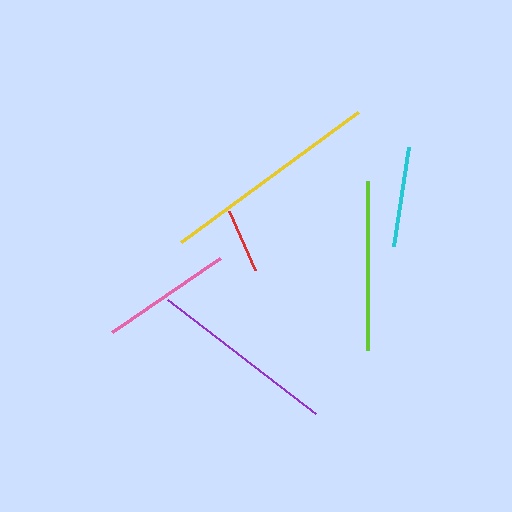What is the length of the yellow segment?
The yellow segment is approximately 219 pixels long.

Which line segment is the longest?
The yellow line is the longest at approximately 219 pixels.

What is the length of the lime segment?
The lime segment is approximately 169 pixels long.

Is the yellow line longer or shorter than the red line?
The yellow line is longer than the red line.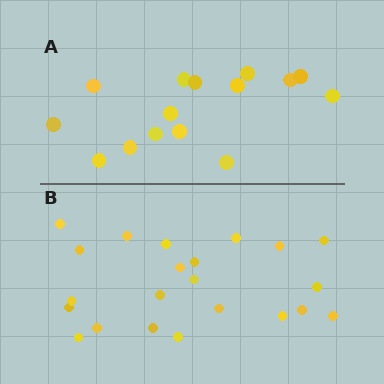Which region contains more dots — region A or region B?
Region B (the bottom region) has more dots.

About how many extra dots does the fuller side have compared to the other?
Region B has roughly 8 or so more dots than region A.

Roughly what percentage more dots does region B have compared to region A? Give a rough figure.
About 45% more.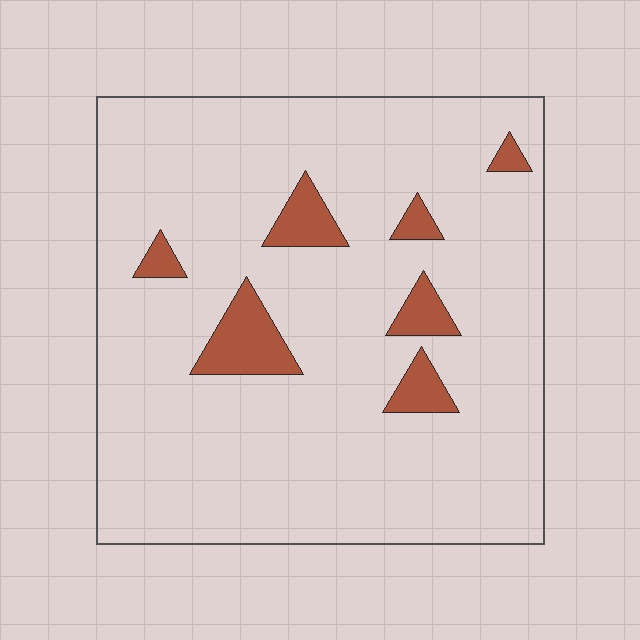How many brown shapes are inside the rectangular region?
7.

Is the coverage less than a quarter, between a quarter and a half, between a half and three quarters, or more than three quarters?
Less than a quarter.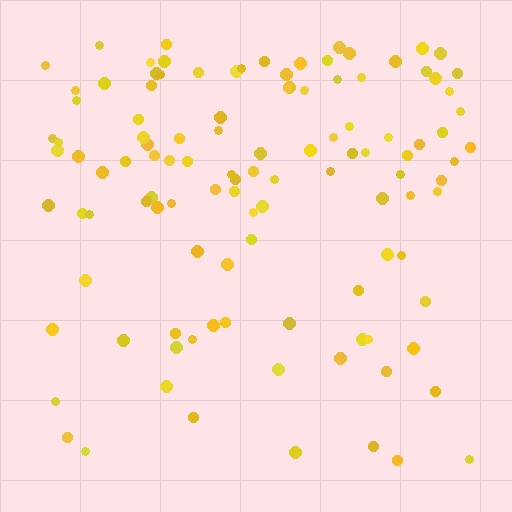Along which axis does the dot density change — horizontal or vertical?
Vertical.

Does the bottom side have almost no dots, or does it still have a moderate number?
Still a moderate number, just noticeably fewer than the top.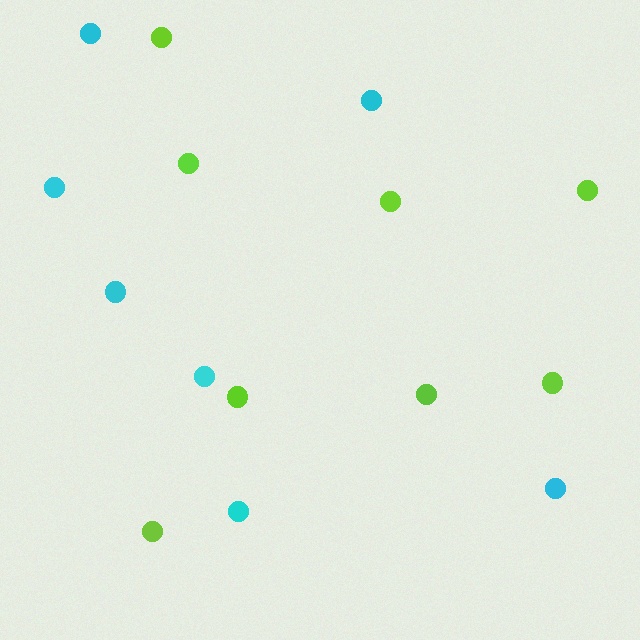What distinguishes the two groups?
There are 2 groups: one group of cyan circles (7) and one group of lime circles (8).